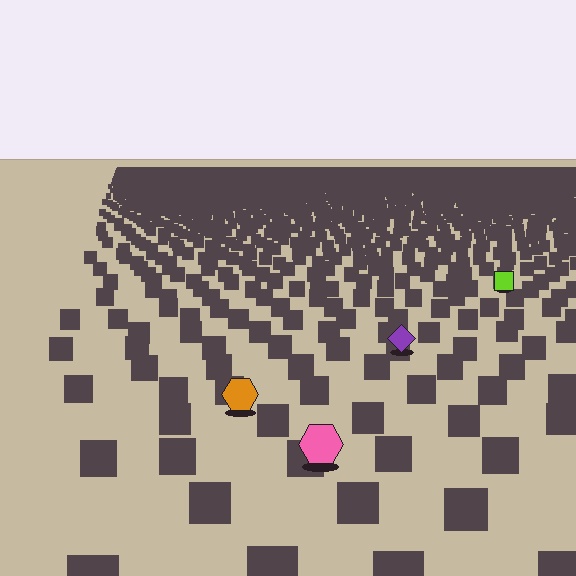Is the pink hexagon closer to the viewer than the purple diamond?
Yes. The pink hexagon is closer — you can tell from the texture gradient: the ground texture is coarser near it.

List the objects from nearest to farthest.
From nearest to farthest: the pink hexagon, the orange hexagon, the purple diamond, the lime square.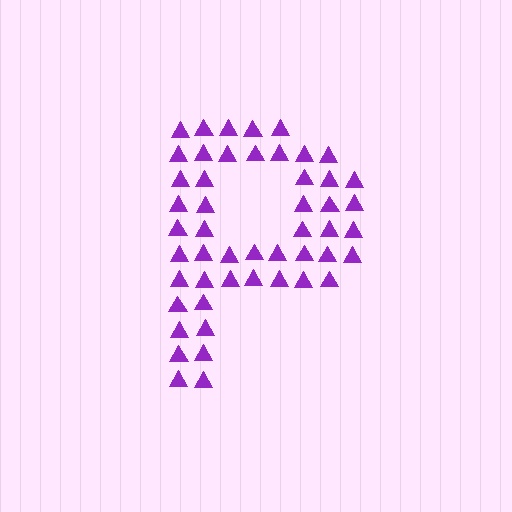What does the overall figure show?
The overall figure shows the letter P.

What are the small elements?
The small elements are triangles.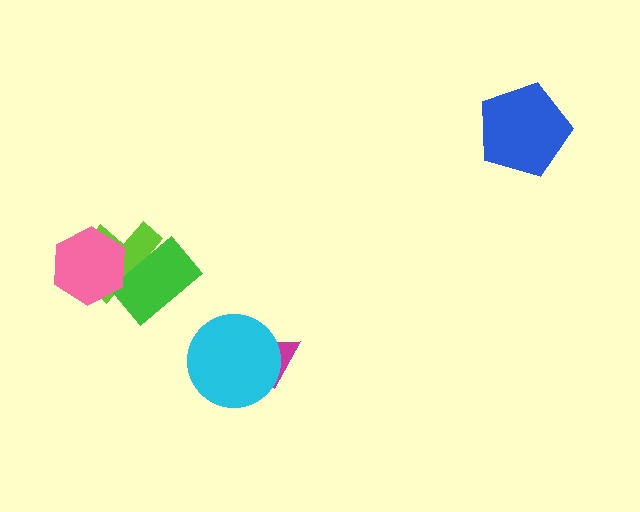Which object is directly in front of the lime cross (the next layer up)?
The green rectangle is directly in front of the lime cross.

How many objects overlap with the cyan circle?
1 object overlaps with the cyan circle.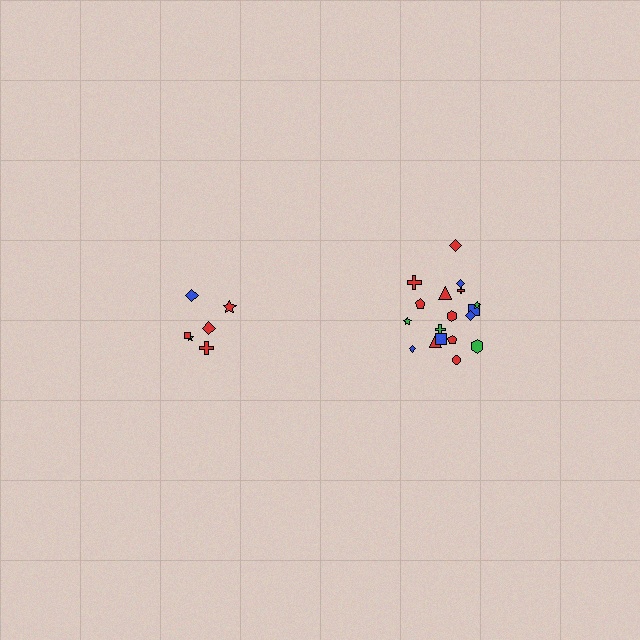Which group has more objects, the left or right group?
The right group.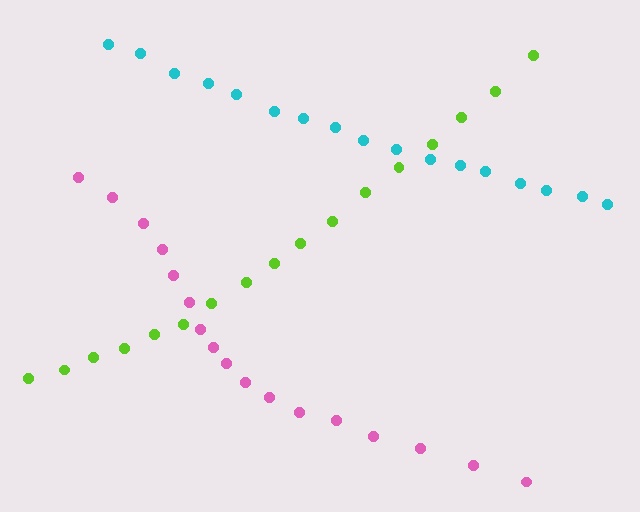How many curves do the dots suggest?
There are 3 distinct paths.